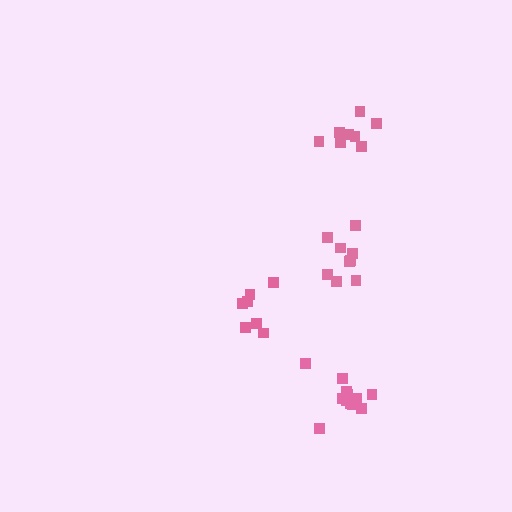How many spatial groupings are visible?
There are 4 spatial groupings.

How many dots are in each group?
Group 1: 9 dots, Group 2: 13 dots, Group 3: 8 dots, Group 4: 7 dots (37 total).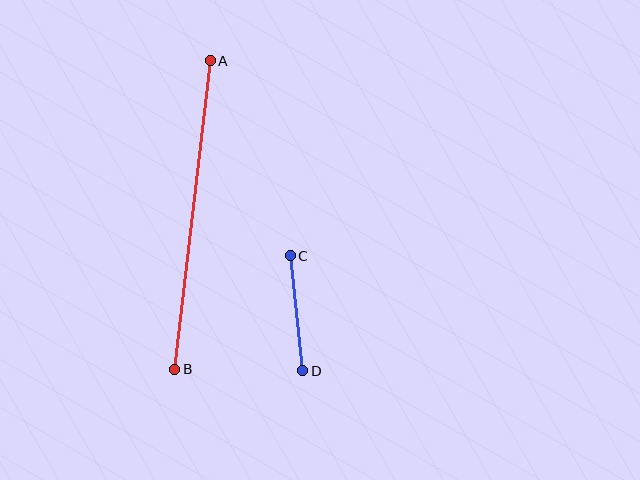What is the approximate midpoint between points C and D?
The midpoint is at approximately (297, 313) pixels.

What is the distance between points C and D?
The distance is approximately 116 pixels.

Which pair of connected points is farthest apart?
Points A and B are farthest apart.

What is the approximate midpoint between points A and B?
The midpoint is at approximately (193, 215) pixels.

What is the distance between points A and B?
The distance is approximately 310 pixels.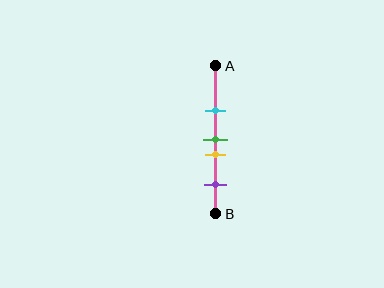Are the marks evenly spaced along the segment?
No, the marks are not evenly spaced.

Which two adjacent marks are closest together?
The green and yellow marks are the closest adjacent pair.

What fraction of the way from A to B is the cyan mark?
The cyan mark is approximately 30% (0.3) of the way from A to B.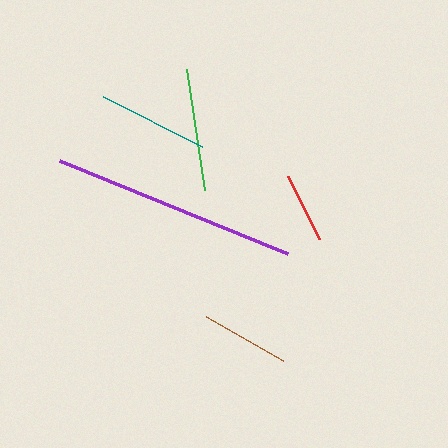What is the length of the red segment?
The red segment is approximately 70 pixels long.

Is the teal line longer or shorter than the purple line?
The purple line is longer than the teal line.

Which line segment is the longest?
The purple line is the longest at approximately 247 pixels.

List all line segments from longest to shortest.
From longest to shortest: purple, green, teal, brown, red.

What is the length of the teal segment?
The teal segment is approximately 111 pixels long.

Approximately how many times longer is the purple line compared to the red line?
The purple line is approximately 3.5 times the length of the red line.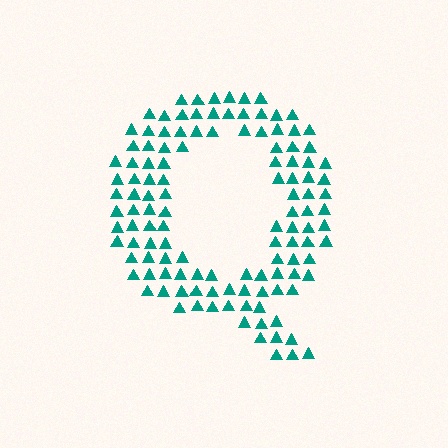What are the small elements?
The small elements are triangles.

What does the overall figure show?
The overall figure shows the letter Q.